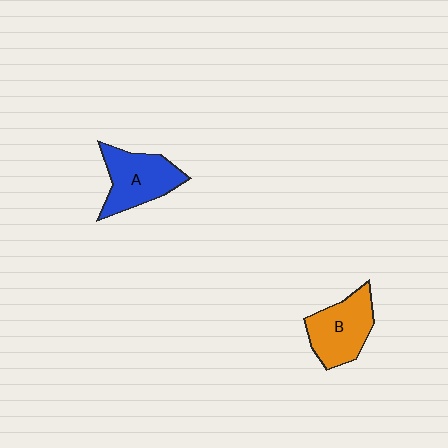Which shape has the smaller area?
Shape B (orange).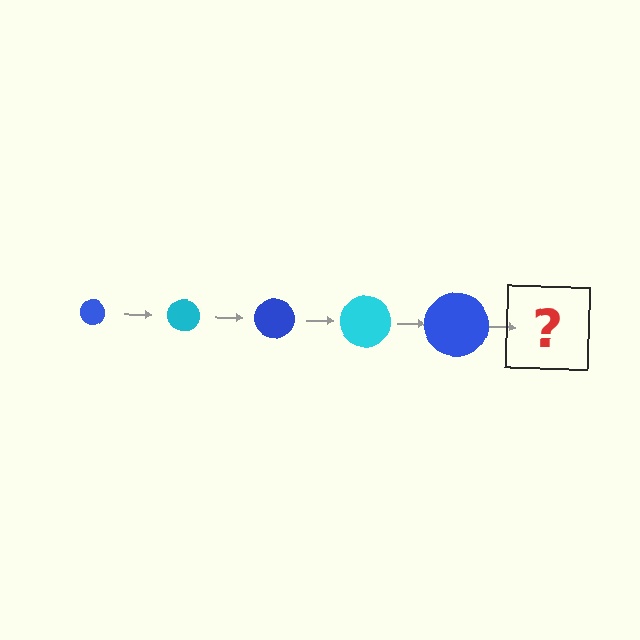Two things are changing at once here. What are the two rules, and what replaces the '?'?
The two rules are that the circle grows larger each step and the color cycles through blue and cyan. The '?' should be a cyan circle, larger than the previous one.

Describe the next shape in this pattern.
It should be a cyan circle, larger than the previous one.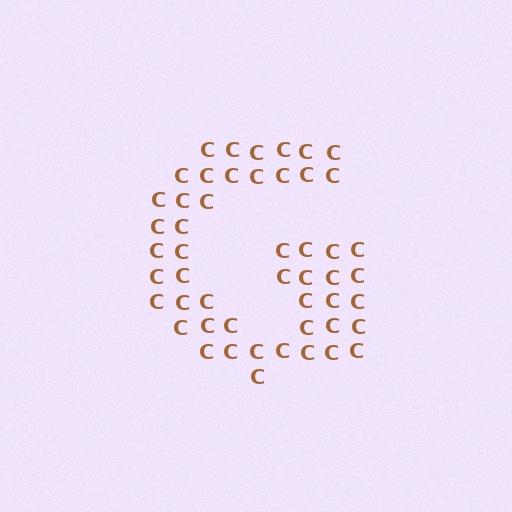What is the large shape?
The large shape is the letter G.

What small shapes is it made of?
It is made of small letter C's.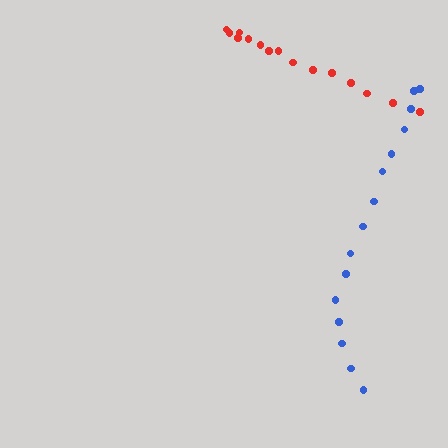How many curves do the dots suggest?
There are 2 distinct paths.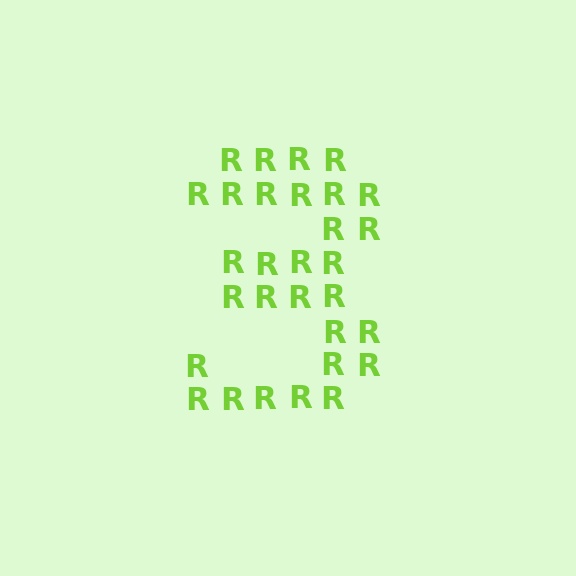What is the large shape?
The large shape is the digit 3.